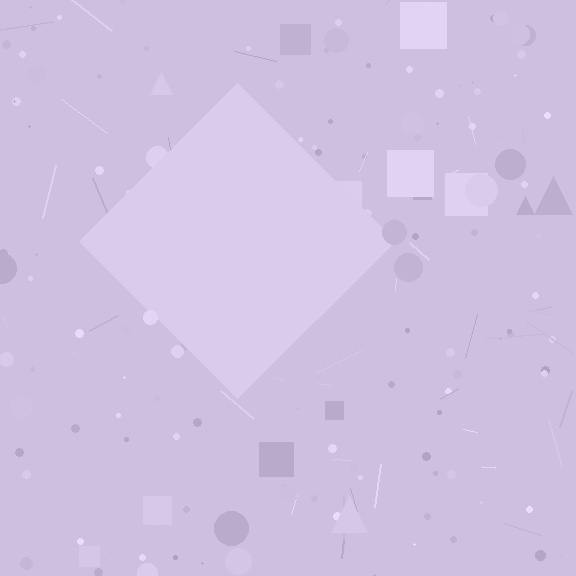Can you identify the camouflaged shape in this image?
The camouflaged shape is a diamond.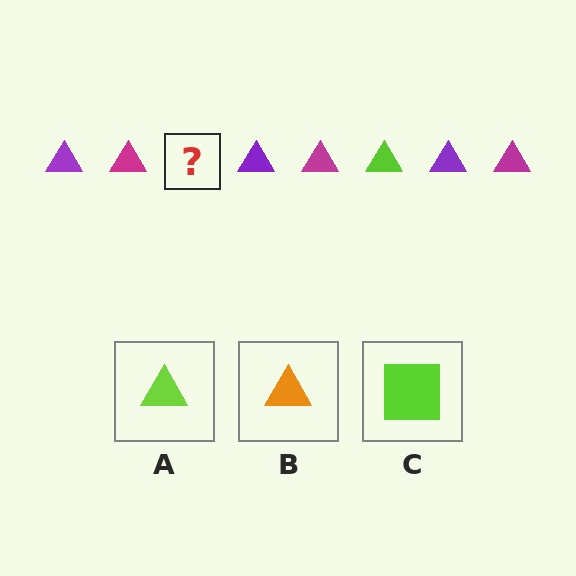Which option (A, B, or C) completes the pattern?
A.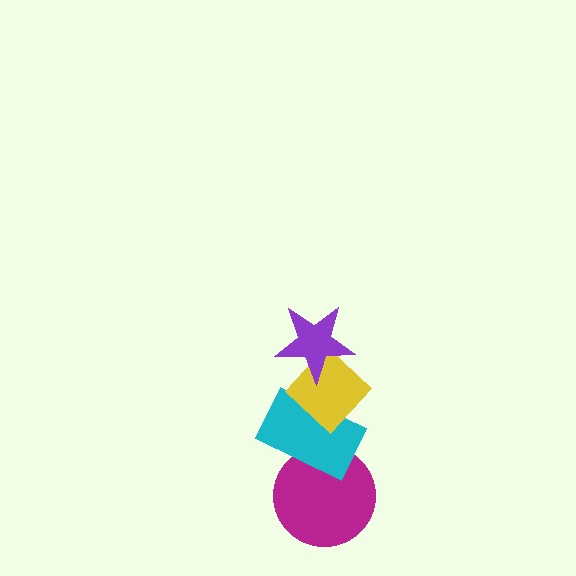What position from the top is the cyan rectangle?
The cyan rectangle is 3rd from the top.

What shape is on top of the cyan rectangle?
The yellow diamond is on top of the cyan rectangle.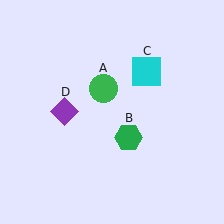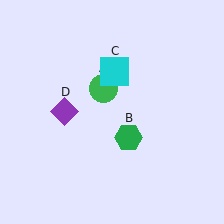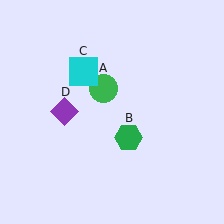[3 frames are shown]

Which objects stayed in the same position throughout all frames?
Green circle (object A) and green hexagon (object B) and purple diamond (object D) remained stationary.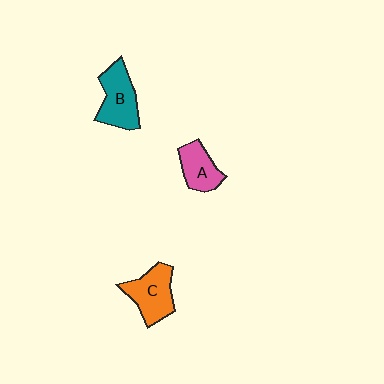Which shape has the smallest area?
Shape A (pink).